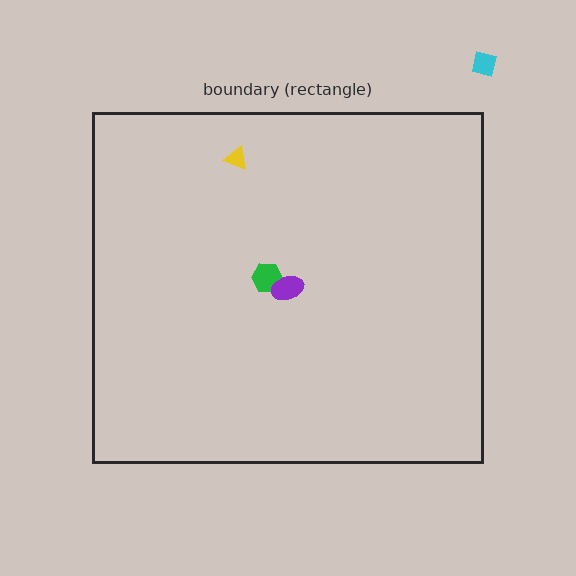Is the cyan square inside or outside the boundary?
Outside.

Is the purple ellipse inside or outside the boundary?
Inside.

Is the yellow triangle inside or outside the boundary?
Inside.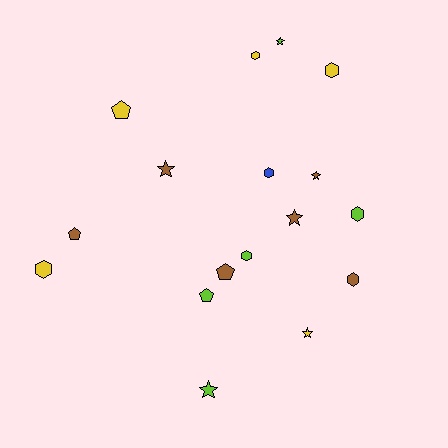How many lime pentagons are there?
There is 1 lime pentagon.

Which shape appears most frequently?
Hexagon, with 7 objects.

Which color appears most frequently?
Brown, with 6 objects.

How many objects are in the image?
There are 17 objects.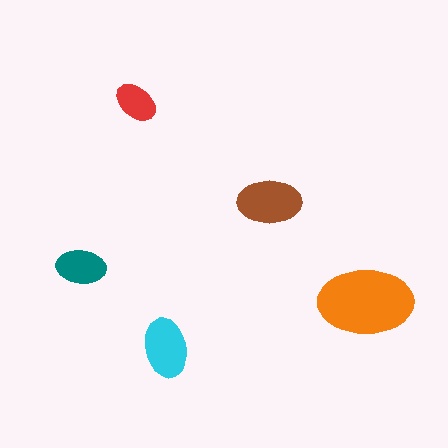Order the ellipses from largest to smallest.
the orange one, the brown one, the cyan one, the teal one, the red one.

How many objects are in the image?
There are 5 objects in the image.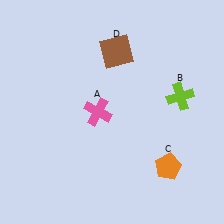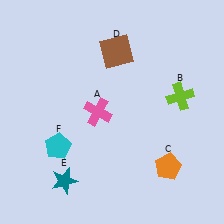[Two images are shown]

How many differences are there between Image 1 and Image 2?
There are 2 differences between the two images.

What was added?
A teal star (E), a cyan pentagon (F) were added in Image 2.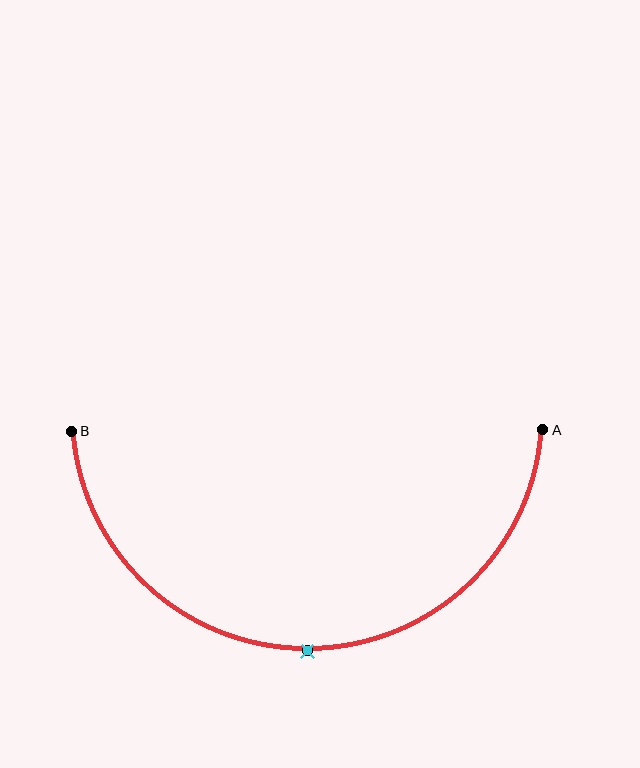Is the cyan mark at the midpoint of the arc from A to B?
Yes. The cyan mark lies on the arc at equal arc-length from both A and B — it is the arc midpoint.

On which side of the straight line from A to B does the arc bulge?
The arc bulges below the straight line connecting A and B.